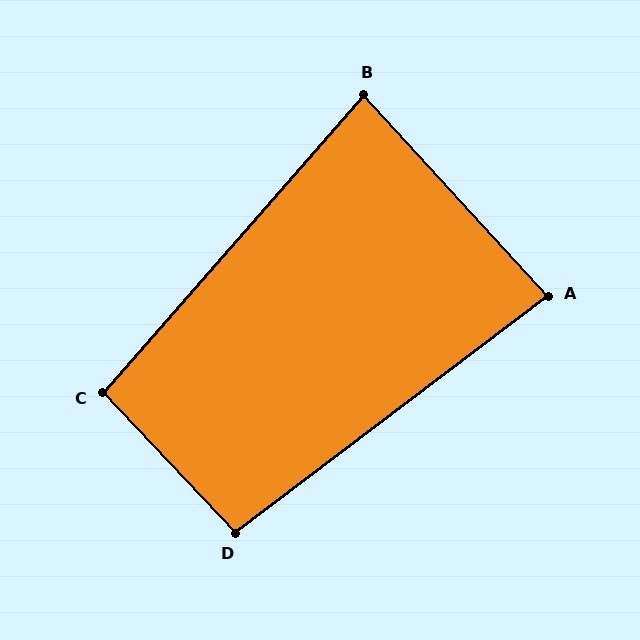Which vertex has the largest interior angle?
D, at approximately 96 degrees.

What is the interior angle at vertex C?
Approximately 95 degrees (obtuse).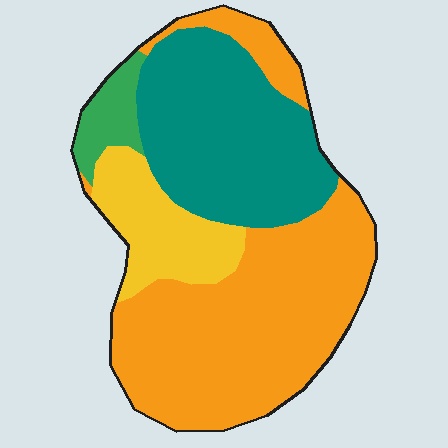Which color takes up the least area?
Green, at roughly 5%.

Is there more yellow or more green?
Yellow.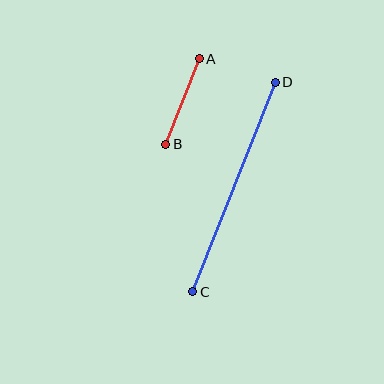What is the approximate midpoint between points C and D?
The midpoint is at approximately (234, 187) pixels.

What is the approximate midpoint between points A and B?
The midpoint is at approximately (183, 101) pixels.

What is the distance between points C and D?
The distance is approximately 225 pixels.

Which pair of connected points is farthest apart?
Points C and D are farthest apart.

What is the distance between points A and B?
The distance is approximately 92 pixels.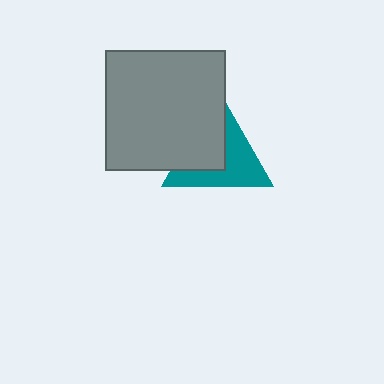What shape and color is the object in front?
The object in front is a gray square.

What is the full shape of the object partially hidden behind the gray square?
The partially hidden object is a teal triangle.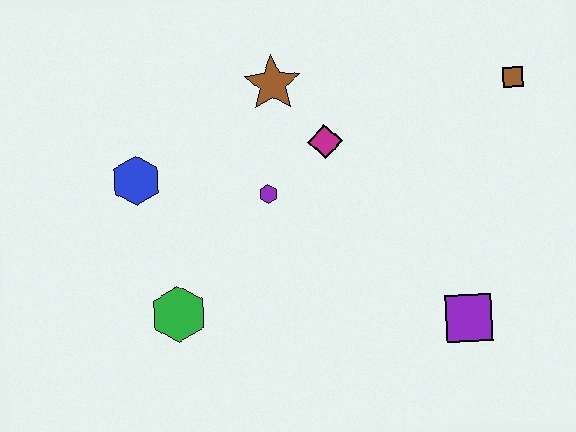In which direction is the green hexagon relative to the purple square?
The green hexagon is to the left of the purple square.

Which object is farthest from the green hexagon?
The brown square is farthest from the green hexagon.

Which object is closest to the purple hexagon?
The magenta diamond is closest to the purple hexagon.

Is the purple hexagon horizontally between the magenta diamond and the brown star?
No